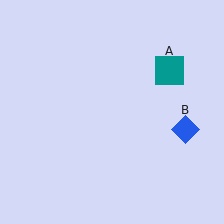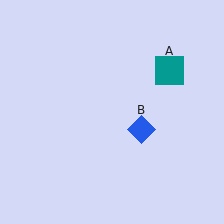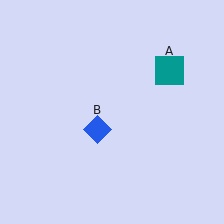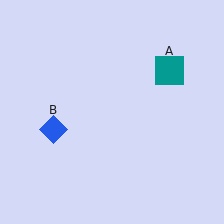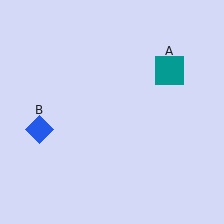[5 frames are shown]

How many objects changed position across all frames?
1 object changed position: blue diamond (object B).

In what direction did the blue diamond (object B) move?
The blue diamond (object B) moved left.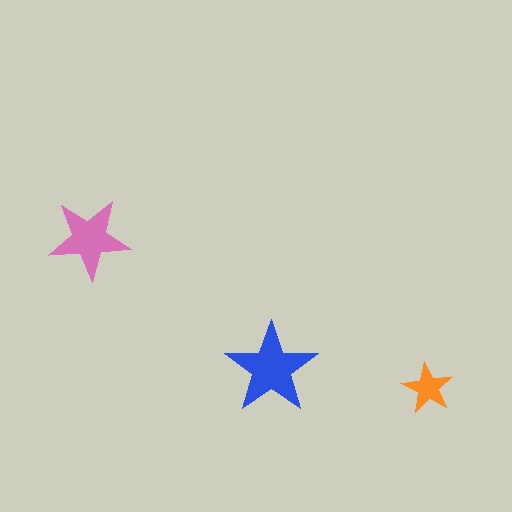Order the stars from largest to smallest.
the blue one, the pink one, the orange one.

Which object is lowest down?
The orange star is bottommost.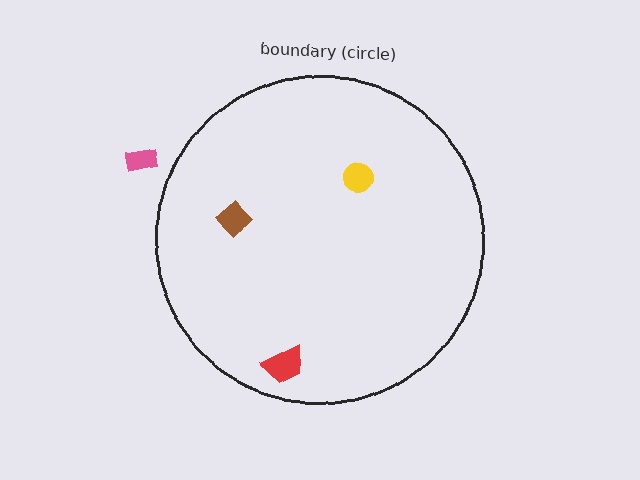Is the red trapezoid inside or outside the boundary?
Inside.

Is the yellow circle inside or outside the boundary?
Inside.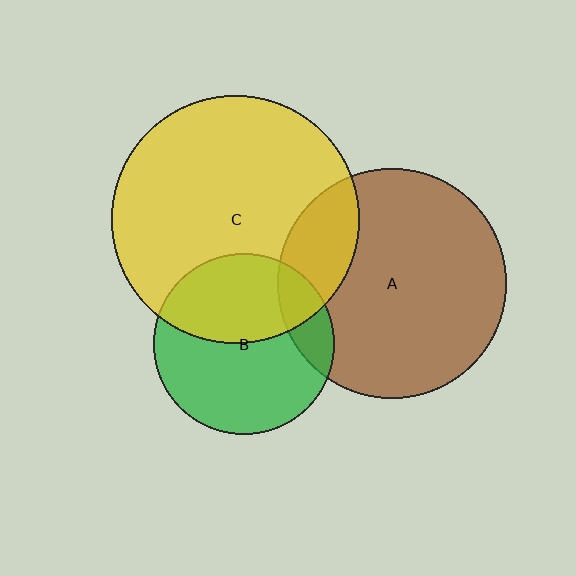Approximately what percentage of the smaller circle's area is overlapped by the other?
Approximately 40%.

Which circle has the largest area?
Circle C (yellow).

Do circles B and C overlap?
Yes.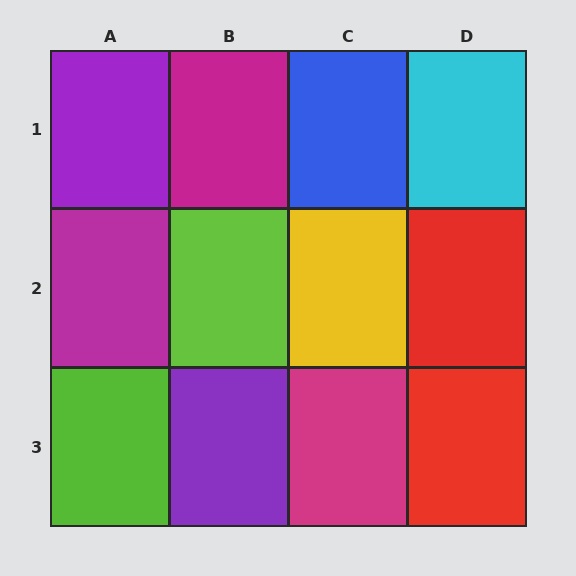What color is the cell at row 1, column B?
Magenta.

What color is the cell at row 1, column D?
Cyan.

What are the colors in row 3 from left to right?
Lime, purple, magenta, red.